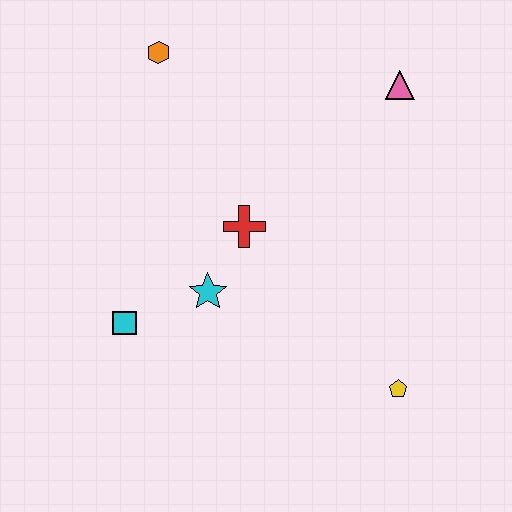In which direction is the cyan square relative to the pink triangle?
The cyan square is to the left of the pink triangle.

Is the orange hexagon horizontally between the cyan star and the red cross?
No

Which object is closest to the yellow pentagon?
The cyan star is closest to the yellow pentagon.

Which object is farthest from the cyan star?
The pink triangle is farthest from the cyan star.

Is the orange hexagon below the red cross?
No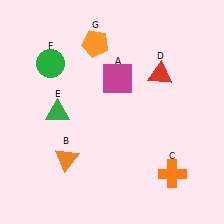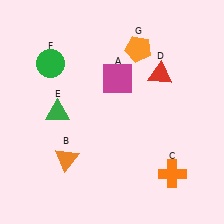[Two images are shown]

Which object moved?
The orange pentagon (G) moved right.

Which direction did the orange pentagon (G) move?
The orange pentagon (G) moved right.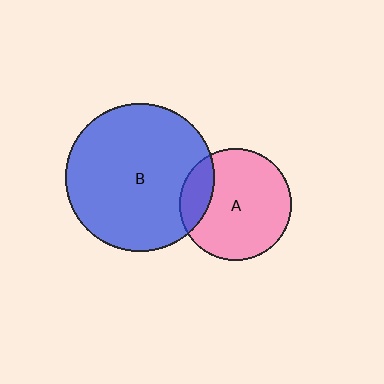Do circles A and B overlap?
Yes.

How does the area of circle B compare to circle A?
Approximately 1.7 times.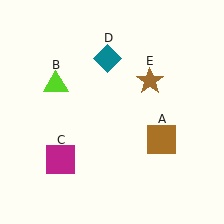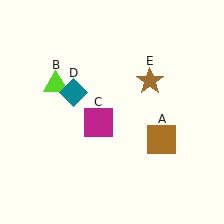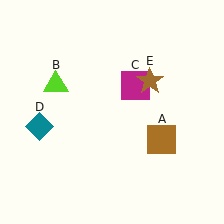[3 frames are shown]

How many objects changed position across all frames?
2 objects changed position: magenta square (object C), teal diamond (object D).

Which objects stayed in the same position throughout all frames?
Brown square (object A) and lime triangle (object B) and brown star (object E) remained stationary.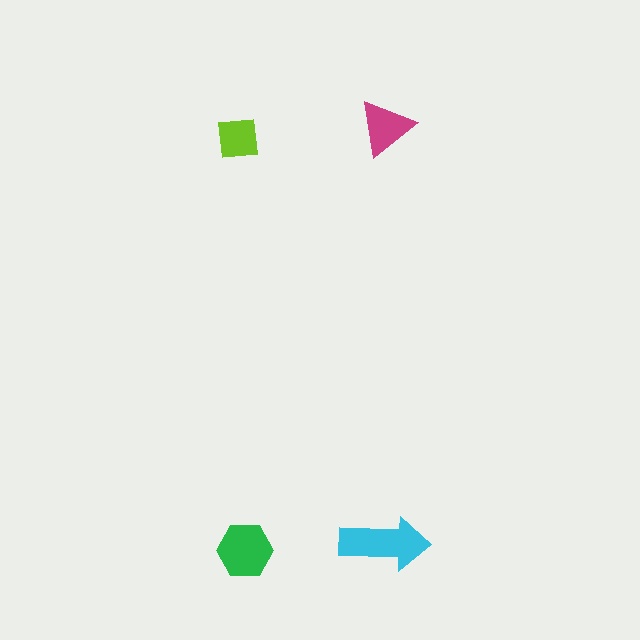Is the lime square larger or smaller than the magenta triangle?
Smaller.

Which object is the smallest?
The lime square.